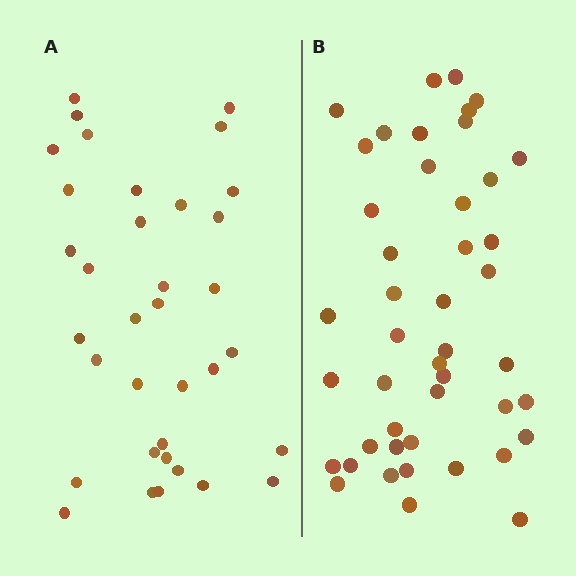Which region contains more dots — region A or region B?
Region B (the right region) has more dots.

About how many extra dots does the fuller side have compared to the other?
Region B has roughly 10 or so more dots than region A.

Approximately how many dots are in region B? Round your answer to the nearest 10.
About 40 dots. (The exact count is 45, which rounds to 40.)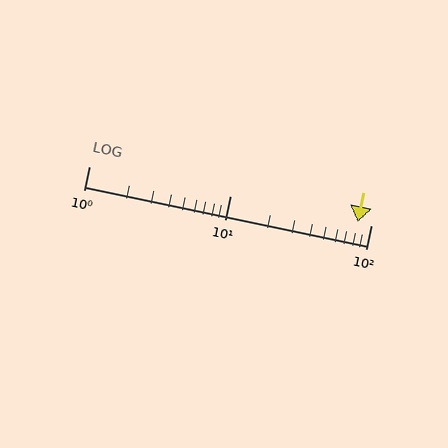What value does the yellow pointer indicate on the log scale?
The pointer indicates approximately 81.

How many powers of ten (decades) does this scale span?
The scale spans 2 decades, from 1 to 100.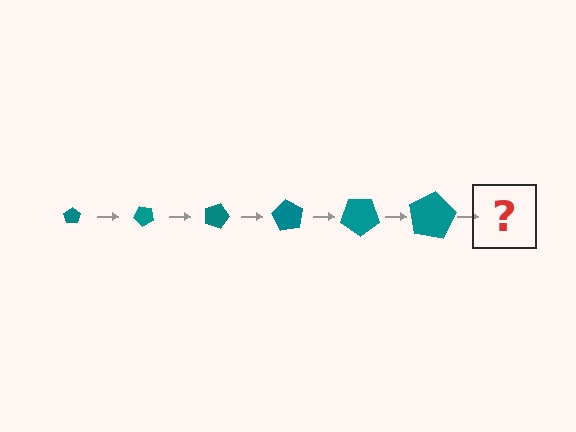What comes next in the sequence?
The next element should be a pentagon, larger than the previous one and rotated 270 degrees from the start.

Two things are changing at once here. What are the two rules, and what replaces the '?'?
The two rules are that the pentagon grows larger each step and it rotates 45 degrees each step. The '?' should be a pentagon, larger than the previous one and rotated 270 degrees from the start.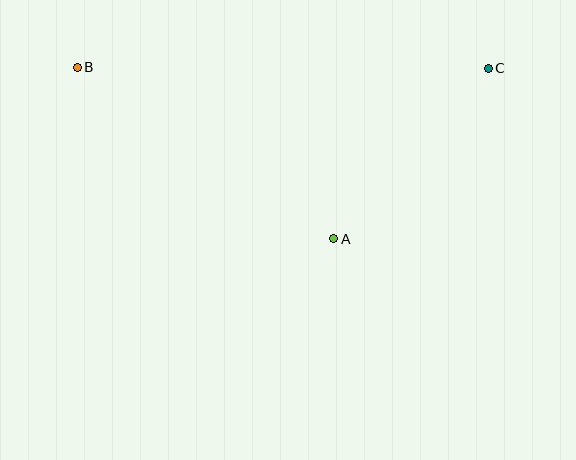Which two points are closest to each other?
Points A and C are closest to each other.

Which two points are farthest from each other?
Points B and C are farthest from each other.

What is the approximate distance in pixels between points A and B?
The distance between A and B is approximately 309 pixels.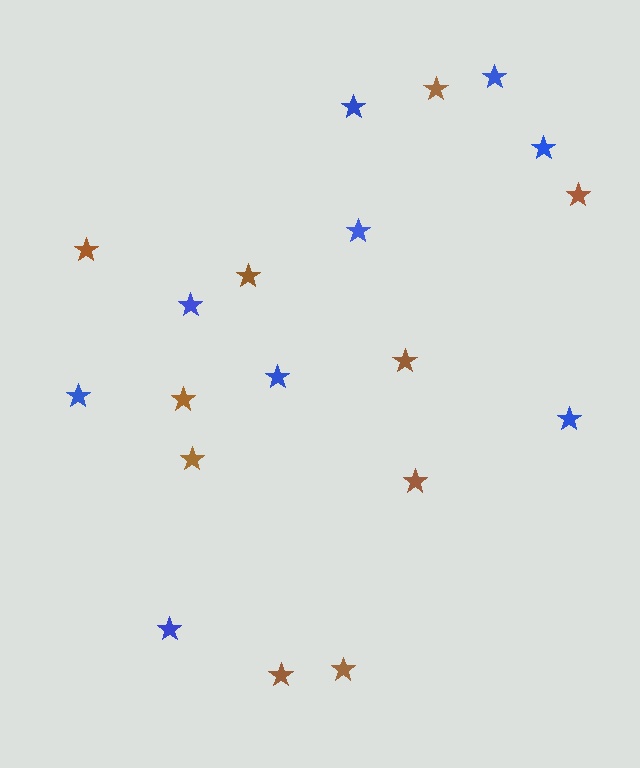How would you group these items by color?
There are 2 groups: one group of blue stars (9) and one group of brown stars (10).